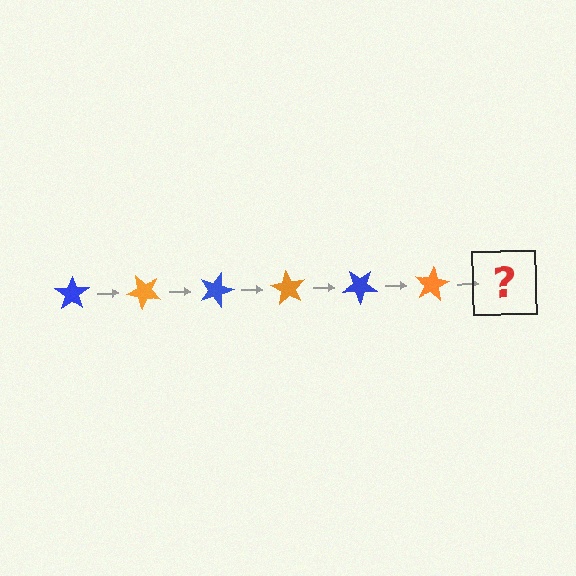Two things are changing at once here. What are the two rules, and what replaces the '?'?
The two rules are that it rotates 45 degrees each step and the color cycles through blue and orange. The '?' should be a blue star, rotated 270 degrees from the start.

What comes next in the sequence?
The next element should be a blue star, rotated 270 degrees from the start.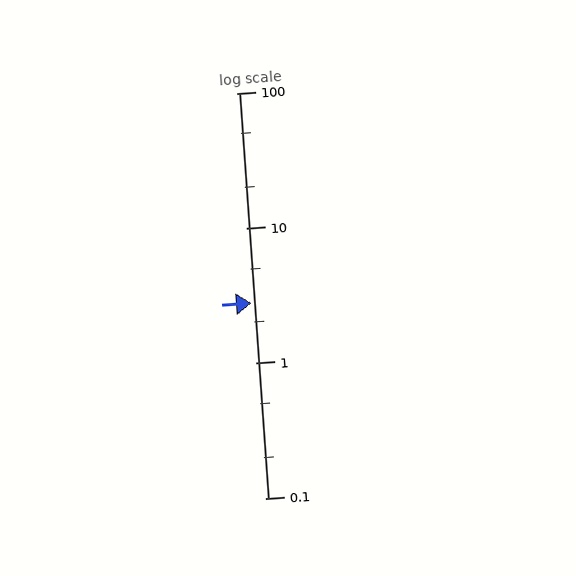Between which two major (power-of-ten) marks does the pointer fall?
The pointer is between 1 and 10.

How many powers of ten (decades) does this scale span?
The scale spans 3 decades, from 0.1 to 100.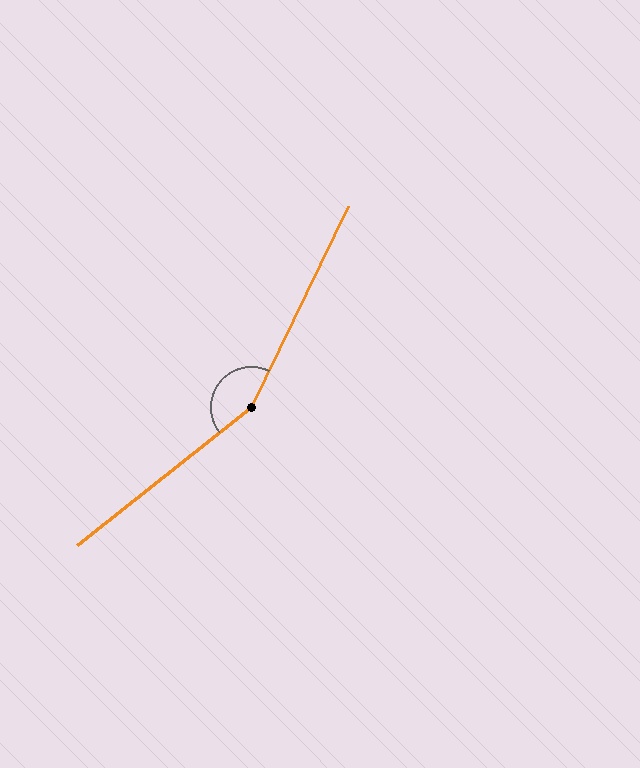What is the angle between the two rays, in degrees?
Approximately 154 degrees.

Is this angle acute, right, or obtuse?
It is obtuse.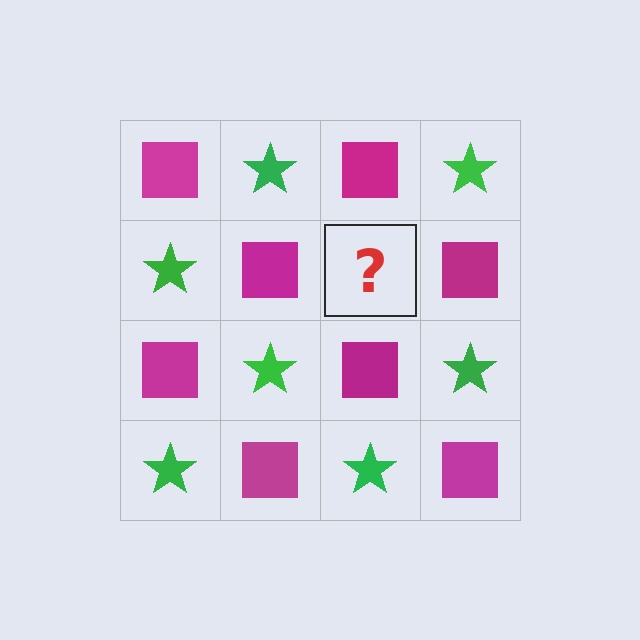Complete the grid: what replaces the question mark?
The question mark should be replaced with a green star.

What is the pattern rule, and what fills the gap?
The rule is that it alternates magenta square and green star in a checkerboard pattern. The gap should be filled with a green star.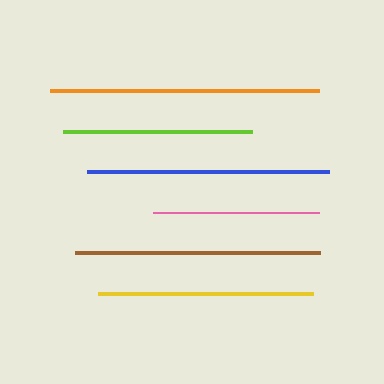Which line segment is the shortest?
The pink line is the shortest at approximately 166 pixels.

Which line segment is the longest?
The orange line is the longest at approximately 269 pixels.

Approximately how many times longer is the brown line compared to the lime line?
The brown line is approximately 1.3 times the length of the lime line.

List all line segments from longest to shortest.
From longest to shortest: orange, brown, blue, yellow, lime, pink.